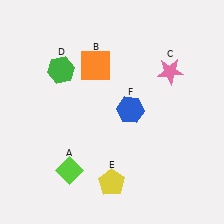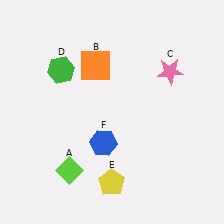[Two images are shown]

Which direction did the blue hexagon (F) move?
The blue hexagon (F) moved down.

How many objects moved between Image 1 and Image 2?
1 object moved between the two images.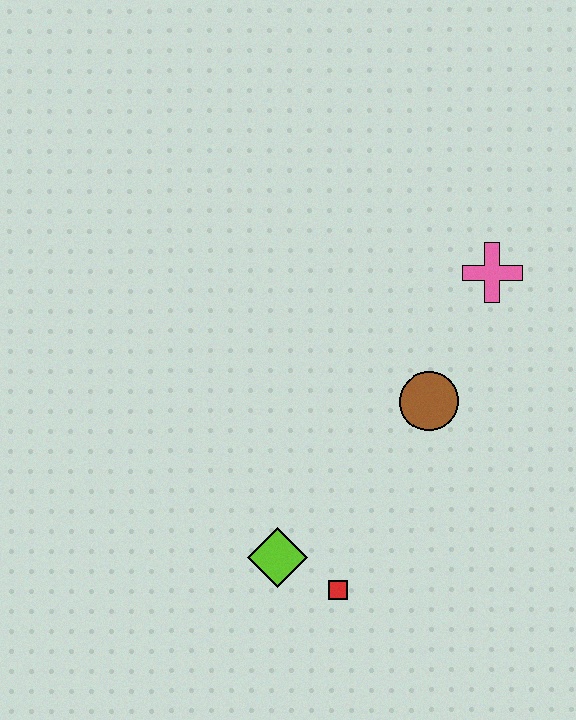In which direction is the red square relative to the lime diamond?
The red square is to the right of the lime diamond.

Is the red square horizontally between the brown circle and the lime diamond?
Yes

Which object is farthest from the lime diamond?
The pink cross is farthest from the lime diamond.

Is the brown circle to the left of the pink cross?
Yes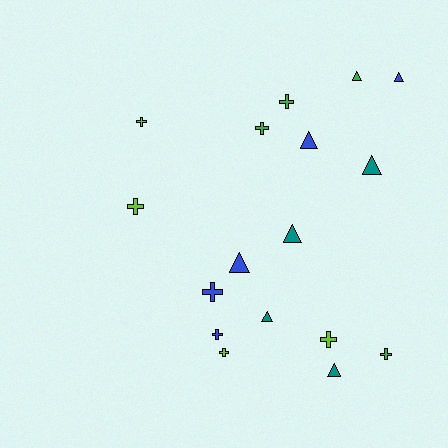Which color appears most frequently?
Blue, with 5 objects.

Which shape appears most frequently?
Cross, with 9 objects.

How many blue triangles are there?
There are 3 blue triangles.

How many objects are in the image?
There are 17 objects.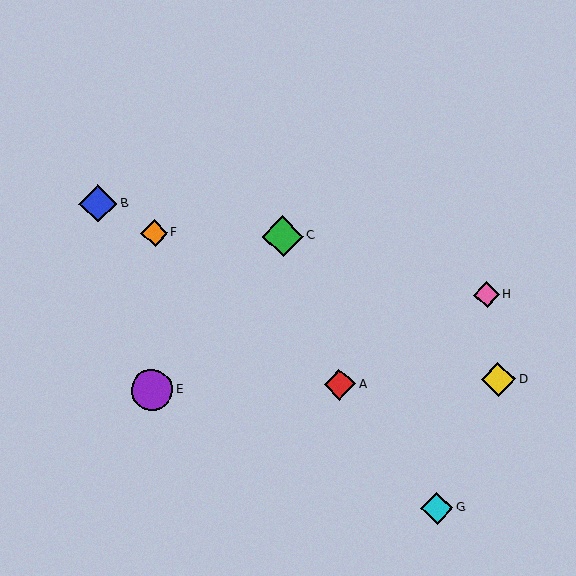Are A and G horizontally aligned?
No, A is at y≈384 and G is at y≈508.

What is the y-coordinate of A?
Object A is at y≈384.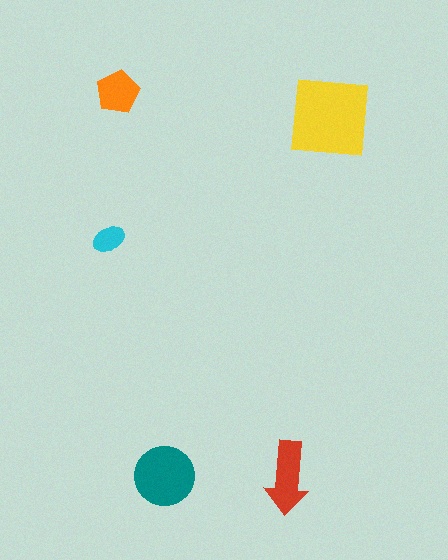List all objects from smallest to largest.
The cyan ellipse, the orange pentagon, the red arrow, the teal circle, the yellow square.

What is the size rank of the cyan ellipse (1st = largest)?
5th.